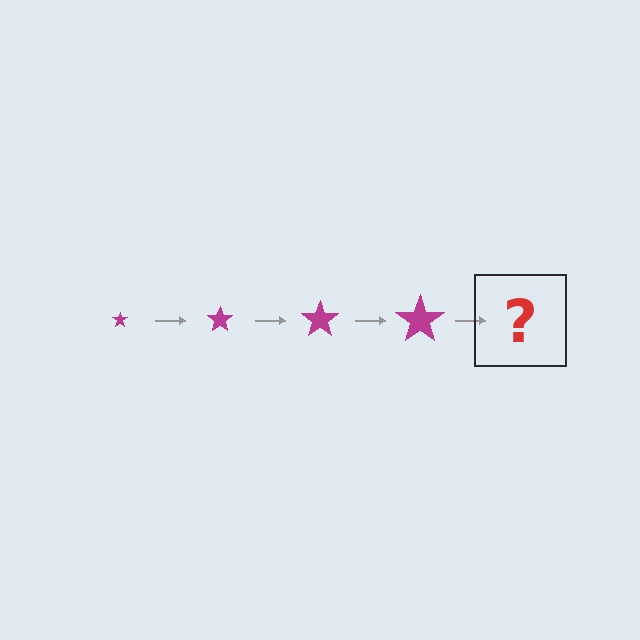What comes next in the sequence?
The next element should be a magenta star, larger than the previous one.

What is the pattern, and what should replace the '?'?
The pattern is that the star gets progressively larger each step. The '?' should be a magenta star, larger than the previous one.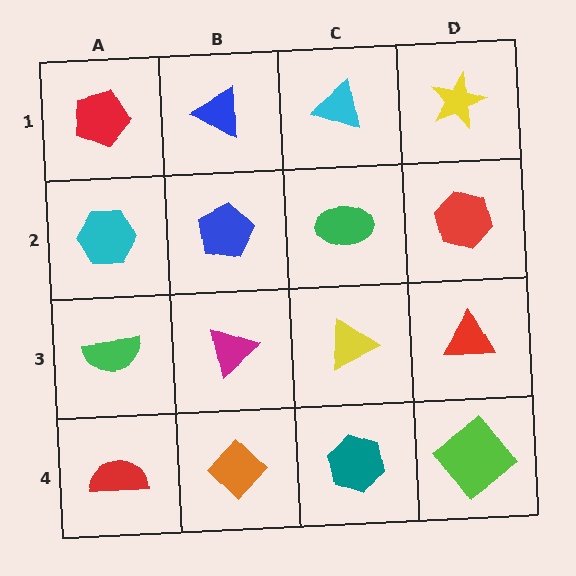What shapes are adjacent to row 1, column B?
A blue pentagon (row 2, column B), a red pentagon (row 1, column A), a cyan triangle (row 1, column C).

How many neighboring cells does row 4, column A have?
2.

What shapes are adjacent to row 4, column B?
A magenta triangle (row 3, column B), a red semicircle (row 4, column A), a teal hexagon (row 4, column C).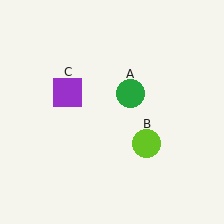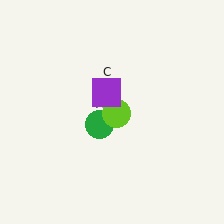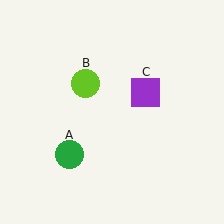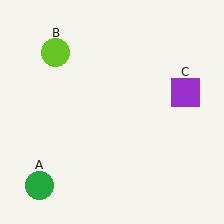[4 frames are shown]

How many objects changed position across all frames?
3 objects changed position: green circle (object A), lime circle (object B), purple square (object C).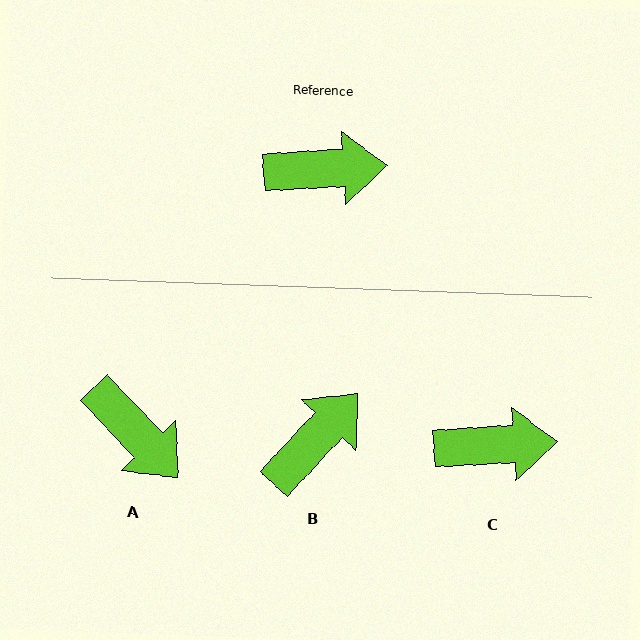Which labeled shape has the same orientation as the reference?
C.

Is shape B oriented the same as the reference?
No, it is off by about 44 degrees.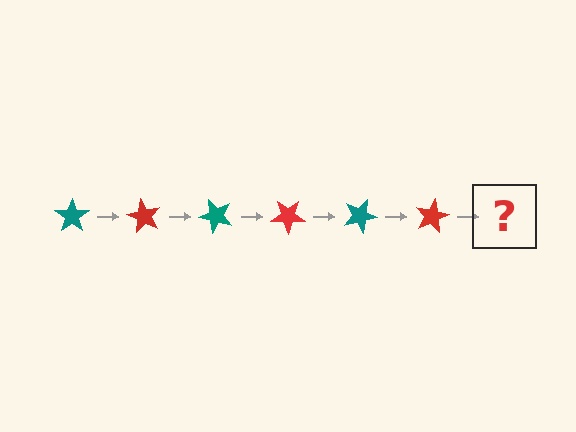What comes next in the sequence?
The next element should be a teal star, rotated 360 degrees from the start.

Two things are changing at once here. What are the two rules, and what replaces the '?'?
The two rules are that it rotates 60 degrees each step and the color cycles through teal and red. The '?' should be a teal star, rotated 360 degrees from the start.